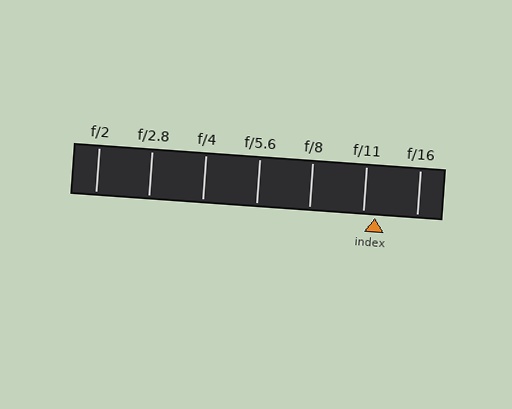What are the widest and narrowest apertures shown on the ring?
The widest aperture shown is f/2 and the narrowest is f/16.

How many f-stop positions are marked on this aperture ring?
There are 7 f-stop positions marked.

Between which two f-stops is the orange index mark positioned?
The index mark is between f/11 and f/16.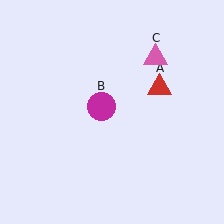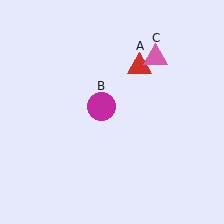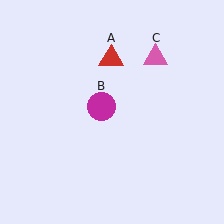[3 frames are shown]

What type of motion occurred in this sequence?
The red triangle (object A) rotated counterclockwise around the center of the scene.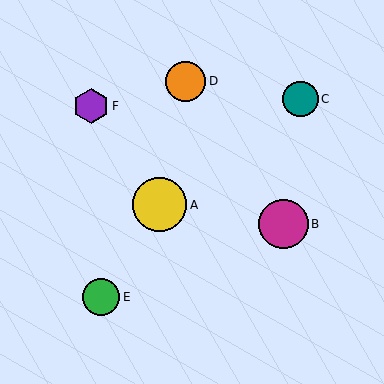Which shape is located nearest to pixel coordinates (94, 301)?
The green circle (labeled E) at (101, 297) is nearest to that location.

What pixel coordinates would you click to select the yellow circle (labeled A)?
Click at (160, 205) to select the yellow circle A.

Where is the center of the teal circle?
The center of the teal circle is at (300, 99).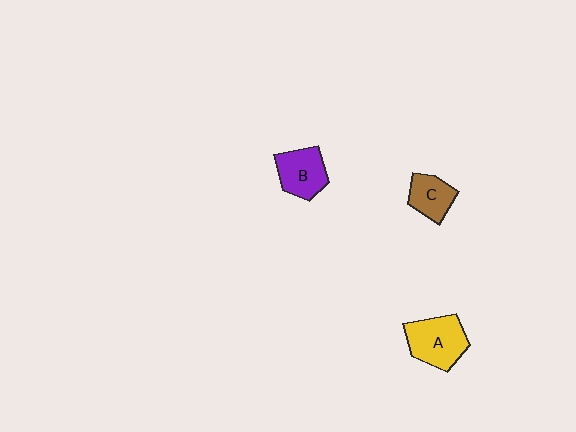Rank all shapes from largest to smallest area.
From largest to smallest: A (yellow), B (purple), C (brown).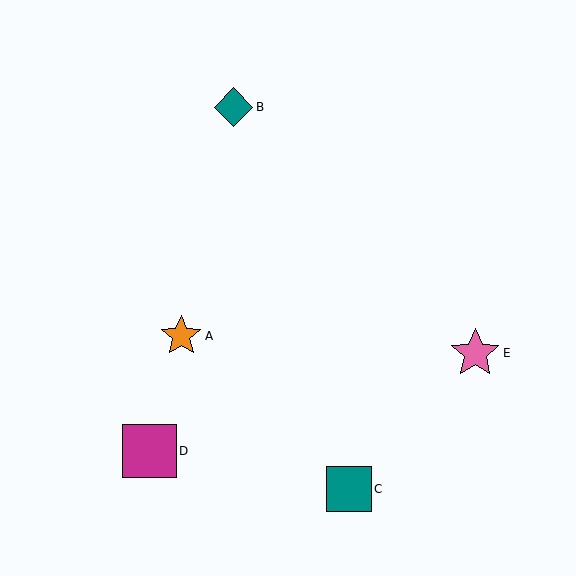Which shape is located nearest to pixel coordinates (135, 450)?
The magenta square (labeled D) at (150, 451) is nearest to that location.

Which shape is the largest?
The magenta square (labeled D) is the largest.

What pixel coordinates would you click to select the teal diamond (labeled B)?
Click at (233, 107) to select the teal diamond B.